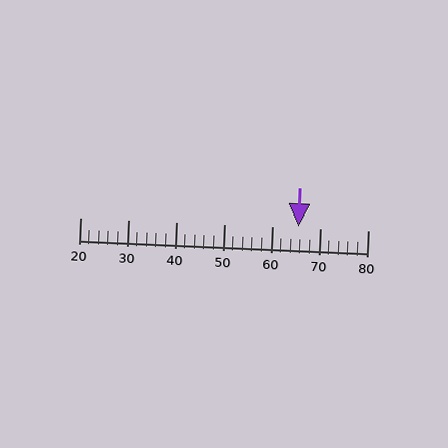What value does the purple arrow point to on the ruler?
The purple arrow points to approximately 66.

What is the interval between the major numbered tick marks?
The major tick marks are spaced 10 units apart.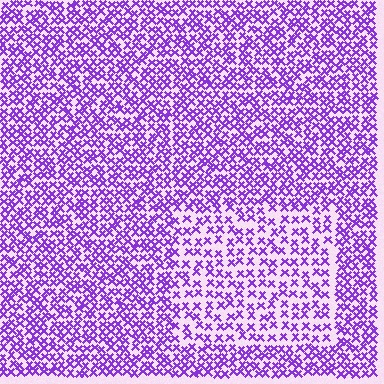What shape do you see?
I see a rectangle.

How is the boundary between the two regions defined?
The boundary is defined by a change in element density (approximately 1.7x ratio). All elements are the same color, size, and shape.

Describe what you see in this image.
The image contains small purple elements arranged at two different densities. A rectangle-shaped region is visible where the elements are less densely packed than the surrounding area.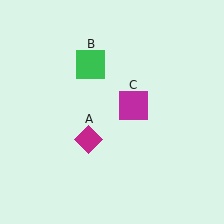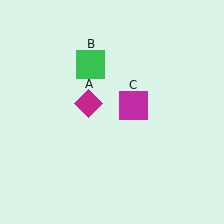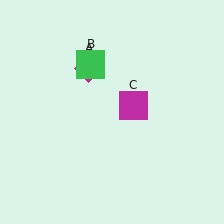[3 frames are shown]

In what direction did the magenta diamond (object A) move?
The magenta diamond (object A) moved up.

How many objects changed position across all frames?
1 object changed position: magenta diamond (object A).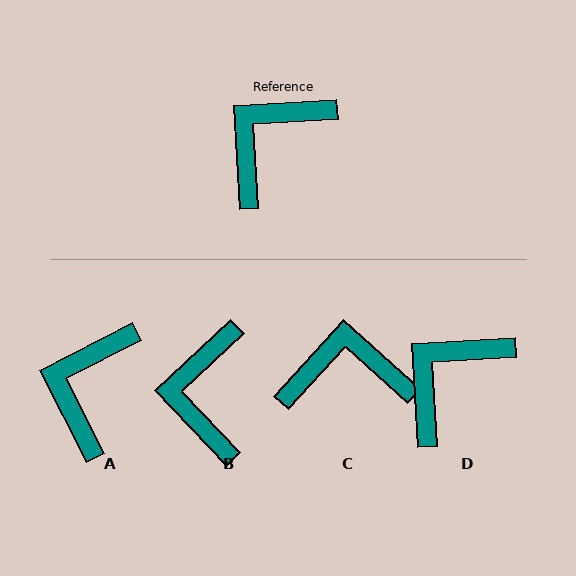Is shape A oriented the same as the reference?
No, it is off by about 24 degrees.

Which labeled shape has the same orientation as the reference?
D.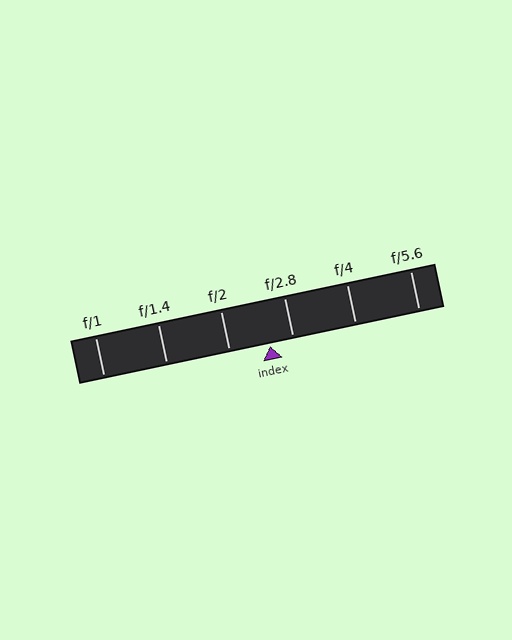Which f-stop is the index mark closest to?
The index mark is closest to f/2.8.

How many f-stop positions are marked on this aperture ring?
There are 6 f-stop positions marked.